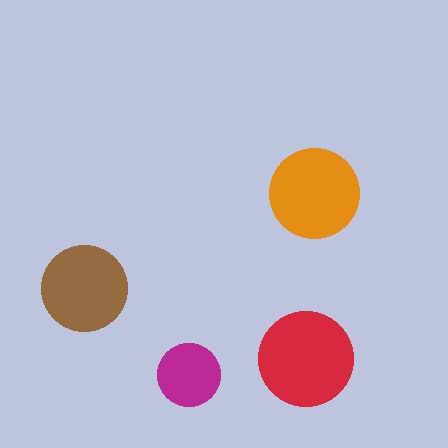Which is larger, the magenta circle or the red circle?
The red one.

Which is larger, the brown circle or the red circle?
The red one.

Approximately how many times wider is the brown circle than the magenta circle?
About 1.5 times wider.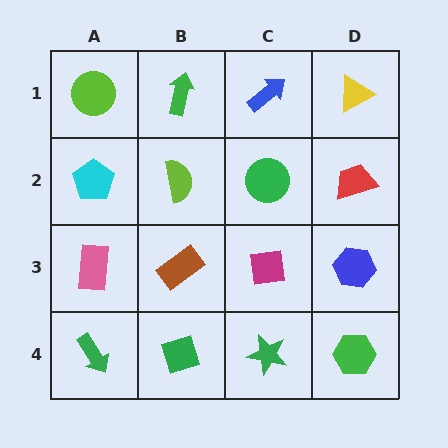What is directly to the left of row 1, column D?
A blue arrow.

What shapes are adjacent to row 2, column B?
A green arrow (row 1, column B), a brown rectangle (row 3, column B), a cyan pentagon (row 2, column A), a green circle (row 2, column C).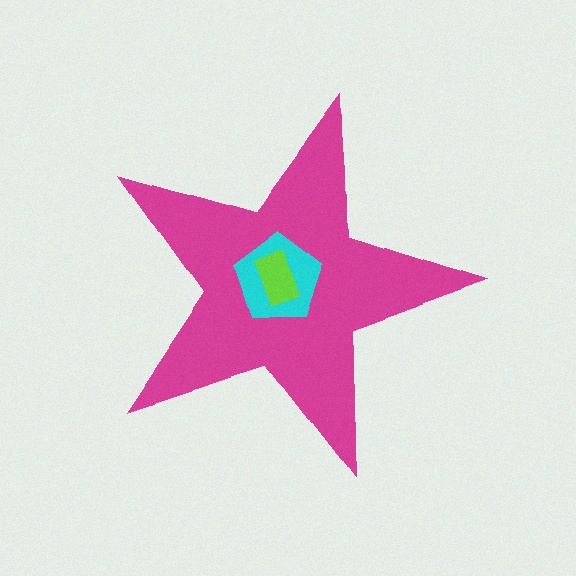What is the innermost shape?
The lime rectangle.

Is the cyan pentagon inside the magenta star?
Yes.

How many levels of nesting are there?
3.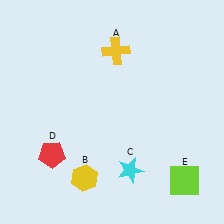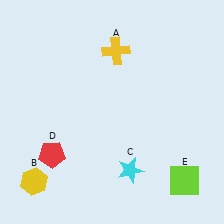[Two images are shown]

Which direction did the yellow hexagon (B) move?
The yellow hexagon (B) moved left.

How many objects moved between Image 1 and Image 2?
1 object moved between the two images.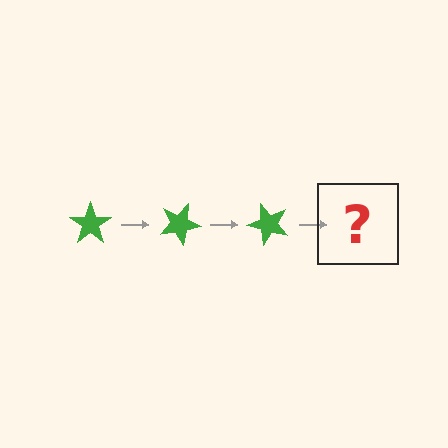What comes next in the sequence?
The next element should be a green star rotated 75 degrees.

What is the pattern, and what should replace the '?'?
The pattern is that the star rotates 25 degrees each step. The '?' should be a green star rotated 75 degrees.